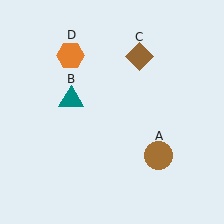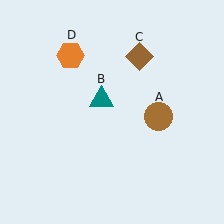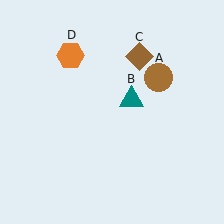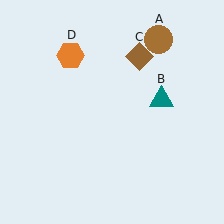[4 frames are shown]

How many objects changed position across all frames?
2 objects changed position: brown circle (object A), teal triangle (object B).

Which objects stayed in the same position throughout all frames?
Brown diamond (object C) and orange hexagon (object D) remained stationary.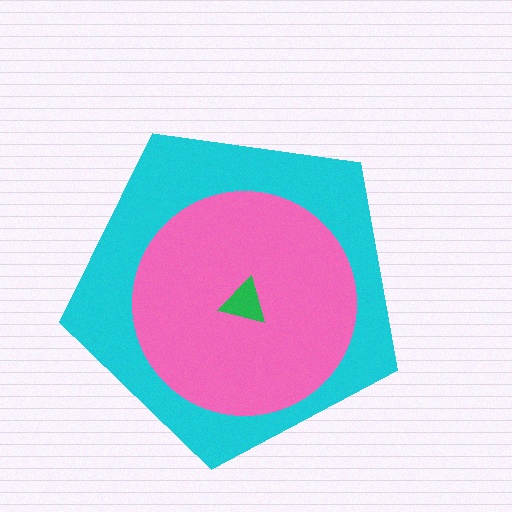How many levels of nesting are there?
3.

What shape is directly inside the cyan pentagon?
The pink circle.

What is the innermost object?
The green triangle.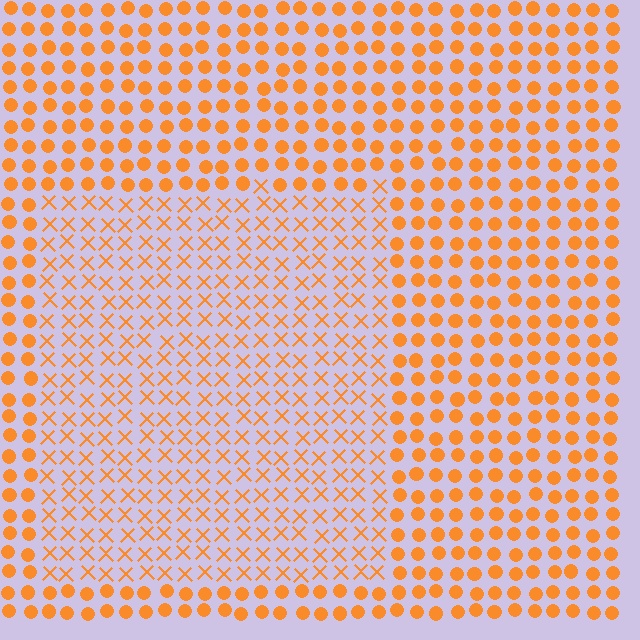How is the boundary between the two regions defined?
The boundary is defined by a change in element shape: X marks inside vs. circles outside. All elements share the same color and spacing.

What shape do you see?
I see a rectangle.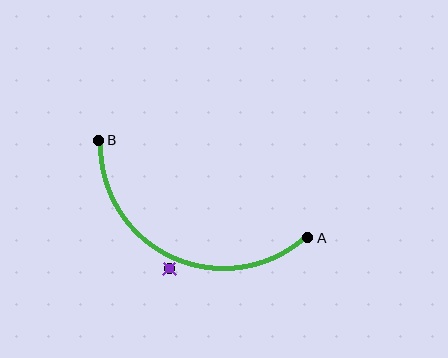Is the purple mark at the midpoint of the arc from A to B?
No — the purple mark does not lie on the arc at all. It sits slightly outside the curve.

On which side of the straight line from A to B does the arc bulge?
The arc bulges below the straight line connecting A and B.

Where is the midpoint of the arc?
The arc midpoint is the point on the curve farthest from the straight line joining A and B. It sits below that line.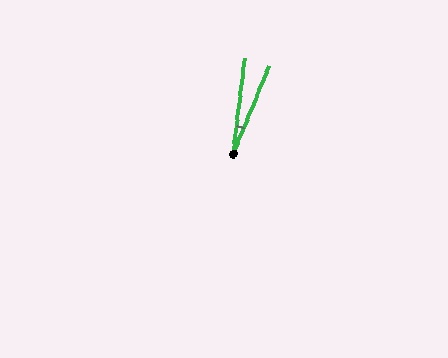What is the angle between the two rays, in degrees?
Approximately 15 degrees.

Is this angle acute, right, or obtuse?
It is acute.